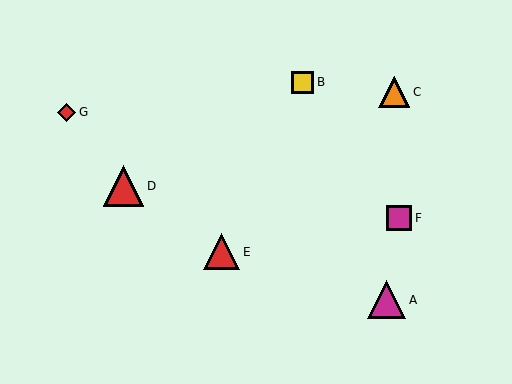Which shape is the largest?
The red triangle (labeled D) is the largest.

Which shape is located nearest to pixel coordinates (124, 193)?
The red triangle (labeled D) at (123, 186) is nearest to that location.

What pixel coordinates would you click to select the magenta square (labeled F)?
Click at (399, 218) to select the magenta square F.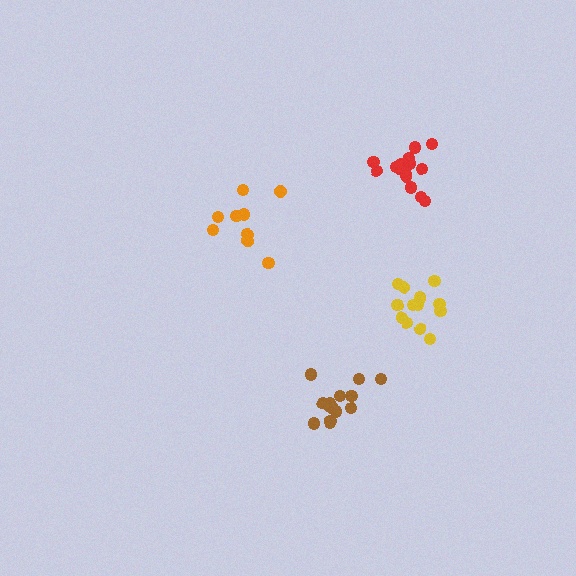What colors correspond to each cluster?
The clusters are colored: orange, red, yellow, brown.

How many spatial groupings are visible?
There are 4 spatial groupings.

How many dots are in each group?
Group 1: 9 dots, Group 2: 15 dots, Group 3: 14 dots, Group 4: 14 dots (52 total).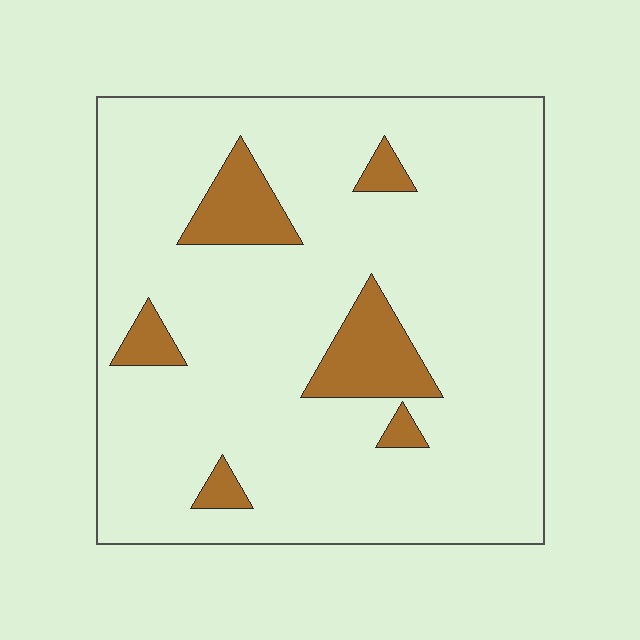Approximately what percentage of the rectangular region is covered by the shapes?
Approximately 10%.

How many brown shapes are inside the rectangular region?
6.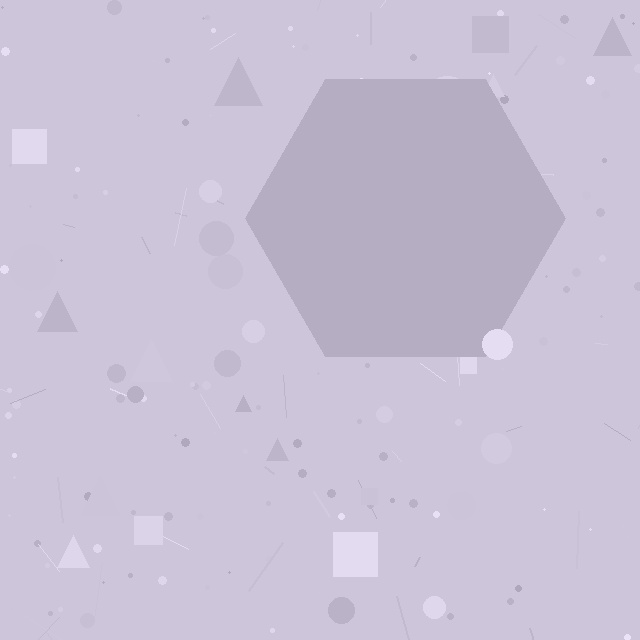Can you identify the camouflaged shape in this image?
The camouflaged shape is a hexagon.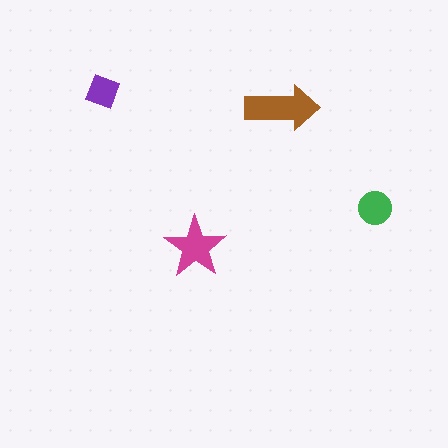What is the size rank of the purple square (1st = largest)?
4th.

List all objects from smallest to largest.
The purple square, the green circle, the magenta star, the brown arrow.